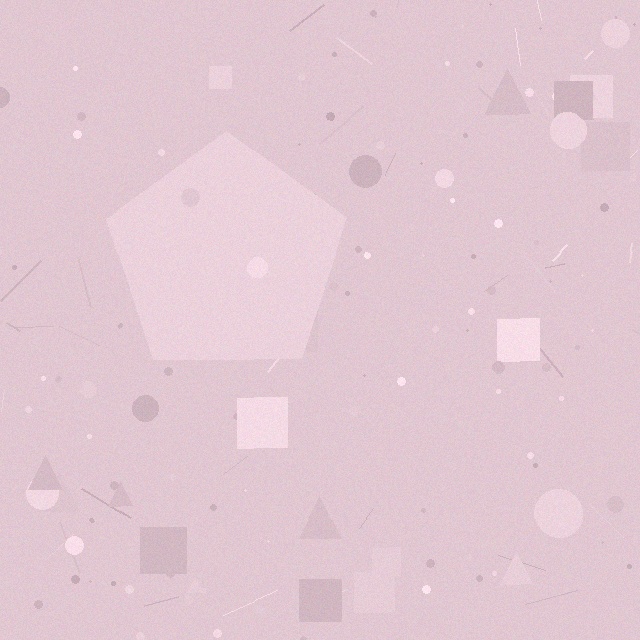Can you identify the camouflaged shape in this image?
The camouflaged shape is a pentagon.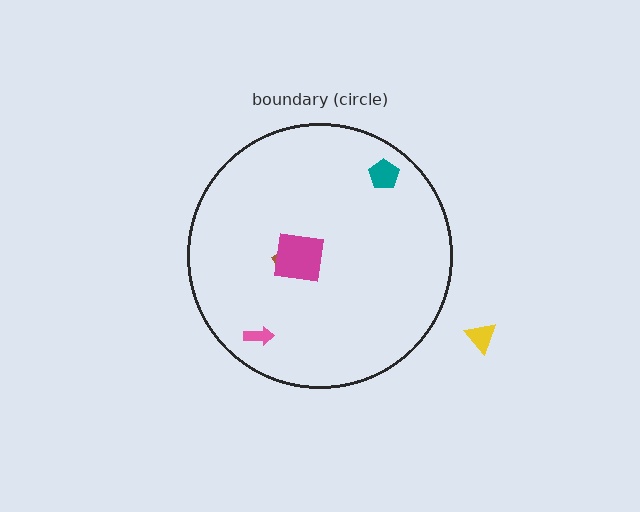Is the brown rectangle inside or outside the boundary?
Inside.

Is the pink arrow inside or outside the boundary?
Inside.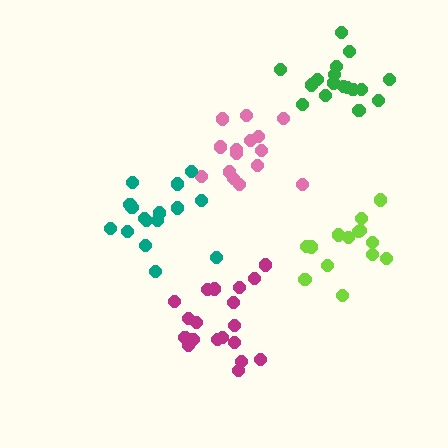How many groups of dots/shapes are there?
There are 5 groups.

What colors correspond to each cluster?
The clusters are colored: lime, green, magenta, pink, teal.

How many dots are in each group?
Group 1: 14 dots, Group 2: 17 dots, Group 3: 19 dots, Group 4: 15 dots, Group 5: 16 dots (81 total).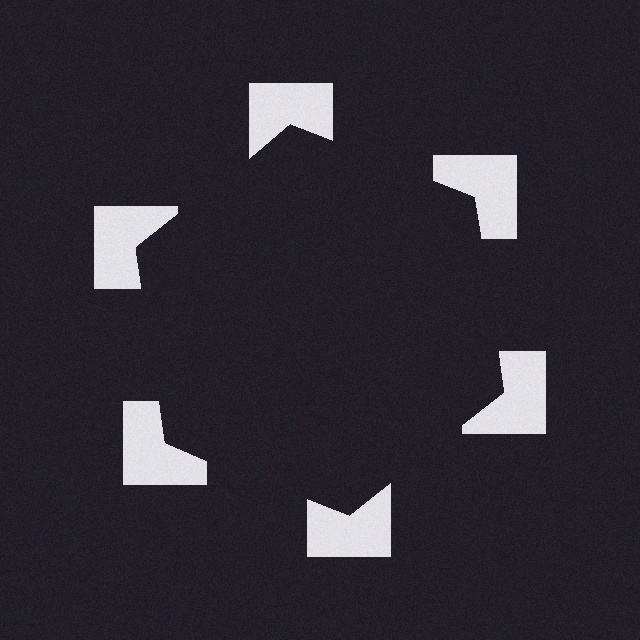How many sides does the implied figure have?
6 sides.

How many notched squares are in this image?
There are 6 — one at each vertex of the illusory hexagon.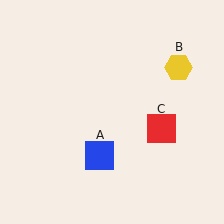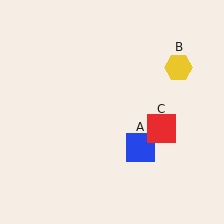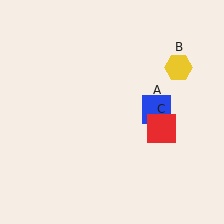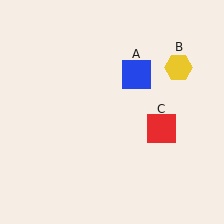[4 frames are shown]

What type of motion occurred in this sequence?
The blue square (object A) rotated counterclockwise around the center of the scene.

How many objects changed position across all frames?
1 object changed position: blue square (object A).